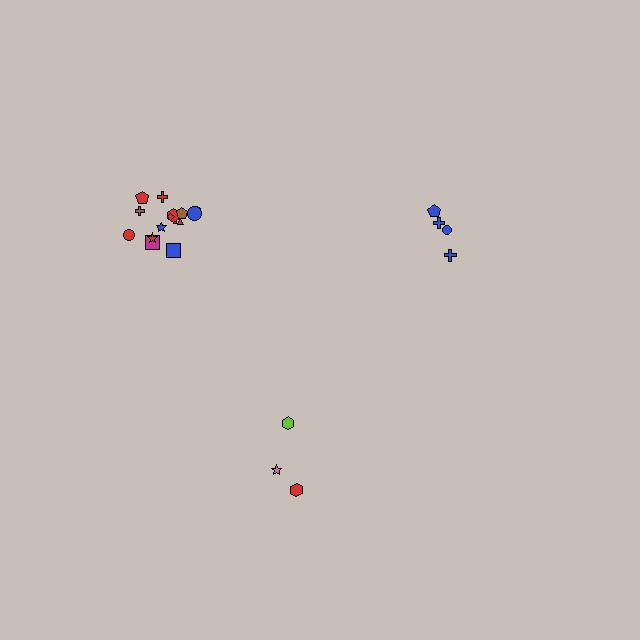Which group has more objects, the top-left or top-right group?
The top-left group.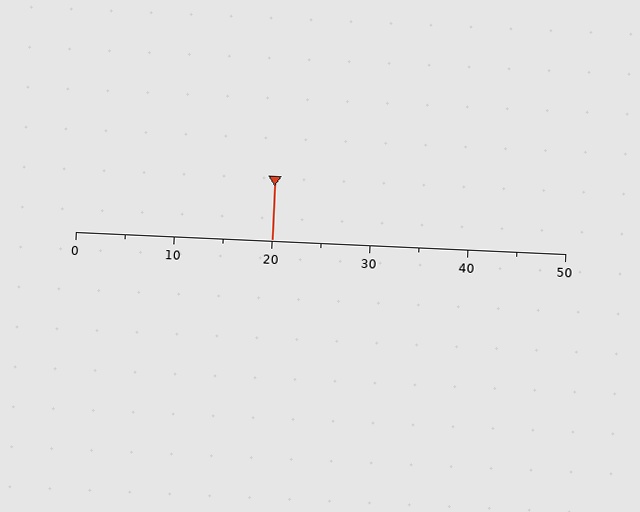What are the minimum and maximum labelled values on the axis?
The axis runs from 0 to 50.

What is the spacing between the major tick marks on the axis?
The major ticks are spaced 10 apart.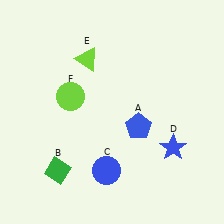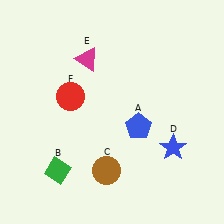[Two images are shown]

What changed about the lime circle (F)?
In Image 1, F is lime. In Image 2, it changed to red.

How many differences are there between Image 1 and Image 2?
There are 3 differences between the two images.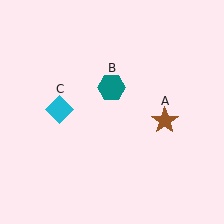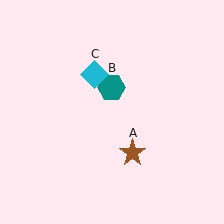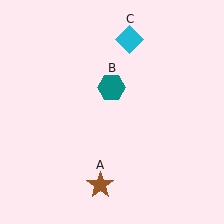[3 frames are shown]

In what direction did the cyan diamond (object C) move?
The cyan diamond (object C) moved up and to the right.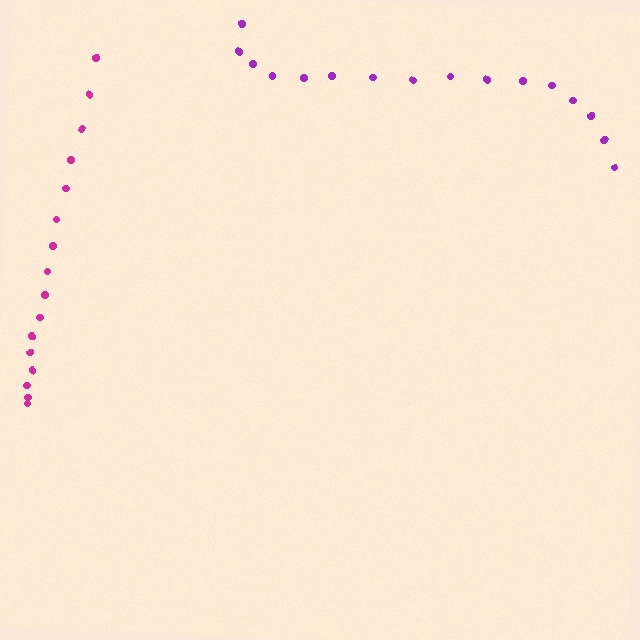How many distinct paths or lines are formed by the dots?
There are 2 distinct paths.